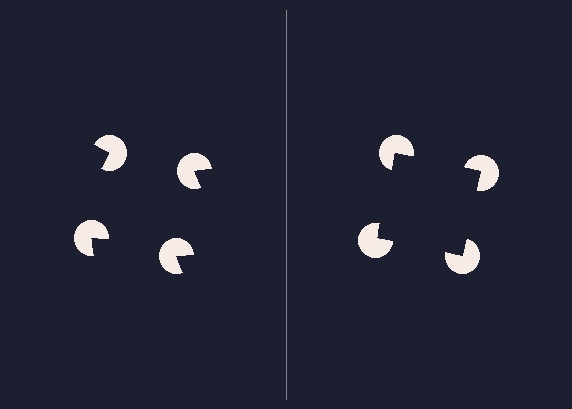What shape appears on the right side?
An illusory square.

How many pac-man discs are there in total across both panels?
8 — 4 on each side.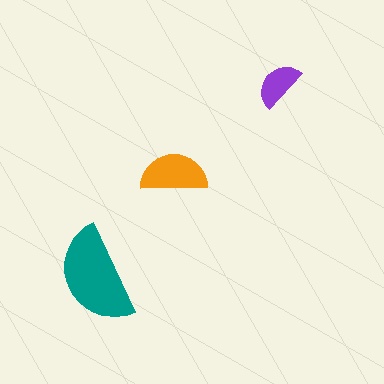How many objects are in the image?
There are 3 objects in the image.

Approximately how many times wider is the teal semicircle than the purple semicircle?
About 2 times wider.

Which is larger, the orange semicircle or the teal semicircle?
The teal one.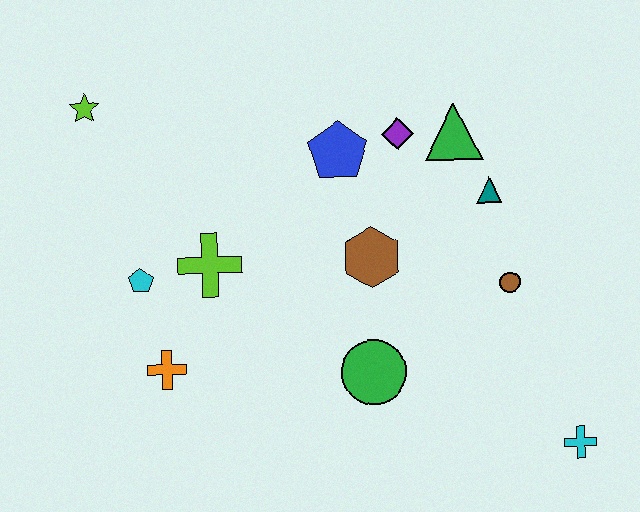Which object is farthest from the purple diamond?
The cyan cross is farthest from the purple diamond.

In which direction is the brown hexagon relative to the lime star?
The brown hexagon is to the right of the lime star.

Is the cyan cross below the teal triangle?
Yes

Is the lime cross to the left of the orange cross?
No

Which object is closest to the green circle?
The brown hexagon is closest to the green circle.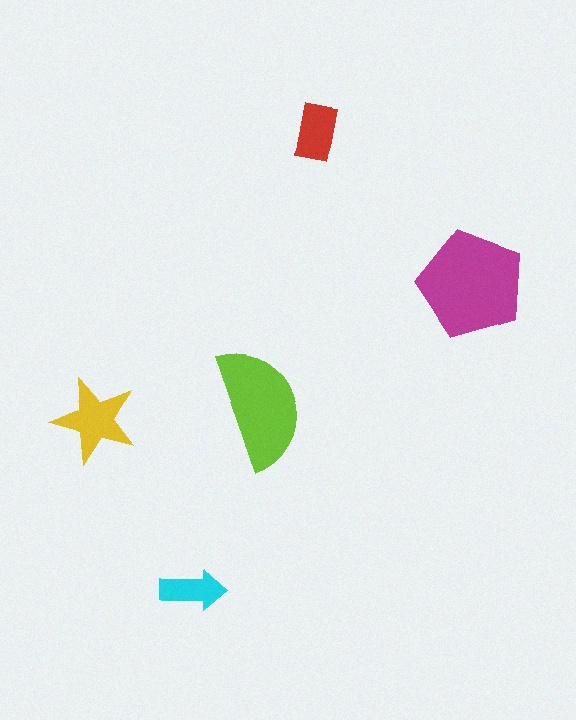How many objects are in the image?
There are 5 objects in the image.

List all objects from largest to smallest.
The magenta pentagon, the lime semicircle, the yellow star, the red rectangle, the cyan arrow.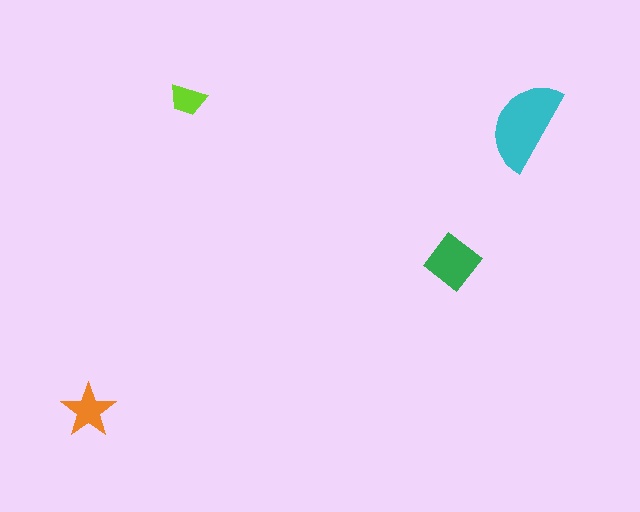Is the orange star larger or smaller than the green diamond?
Smaller.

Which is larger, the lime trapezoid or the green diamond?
The green diamond.